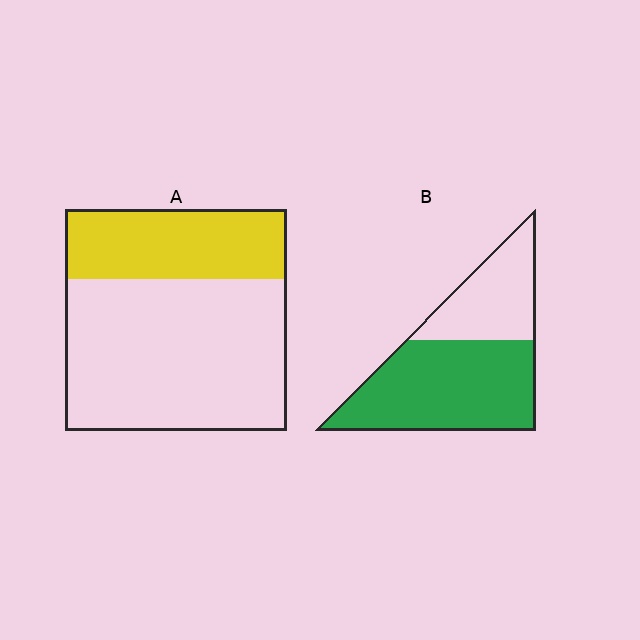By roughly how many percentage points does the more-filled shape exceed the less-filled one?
By roughly 35 percentage points (B over A).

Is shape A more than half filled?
No.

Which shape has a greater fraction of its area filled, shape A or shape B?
Shape B.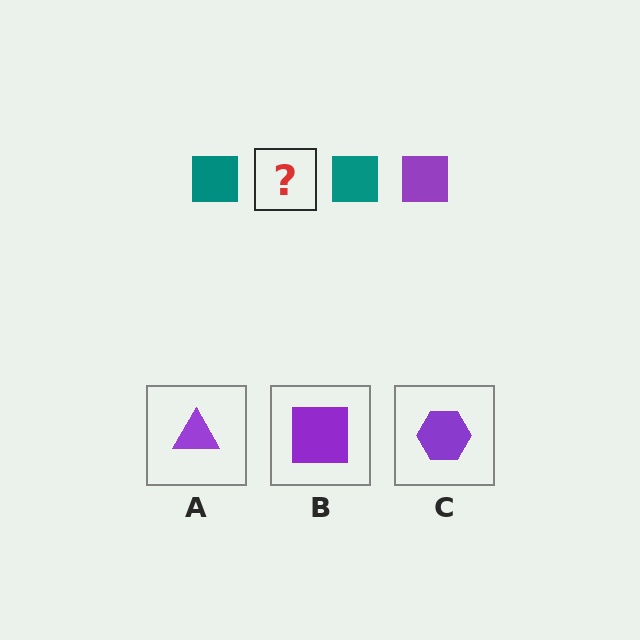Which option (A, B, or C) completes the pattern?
B.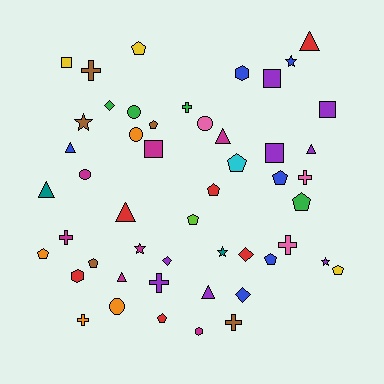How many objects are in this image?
There are 50 objects.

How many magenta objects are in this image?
There are 7 magenta objects.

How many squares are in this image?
There are 5 squares.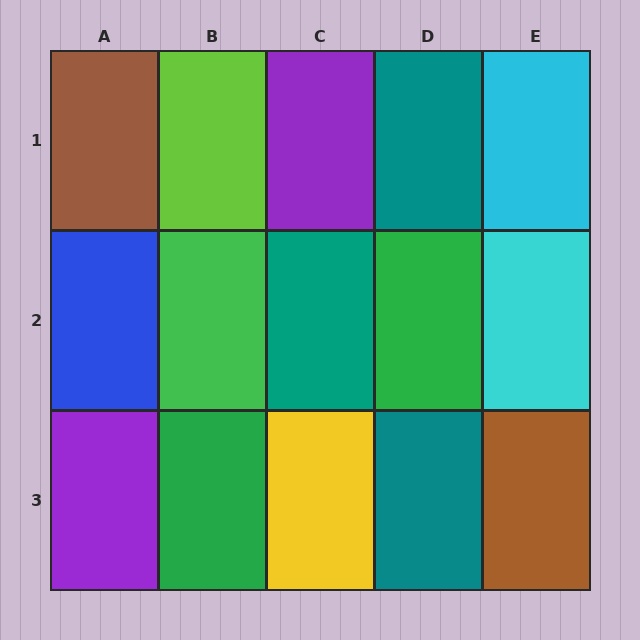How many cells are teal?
3 cells are teal.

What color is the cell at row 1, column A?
Brown.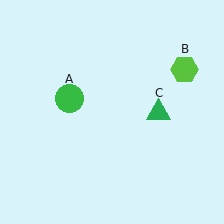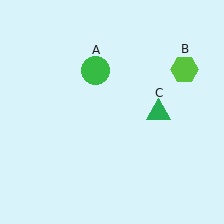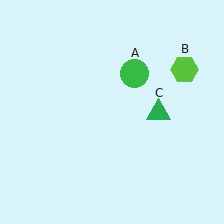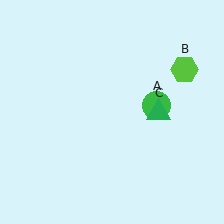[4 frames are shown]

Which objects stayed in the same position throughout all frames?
Lime hexagon (object B) and green triangle (object C) remained stationary.